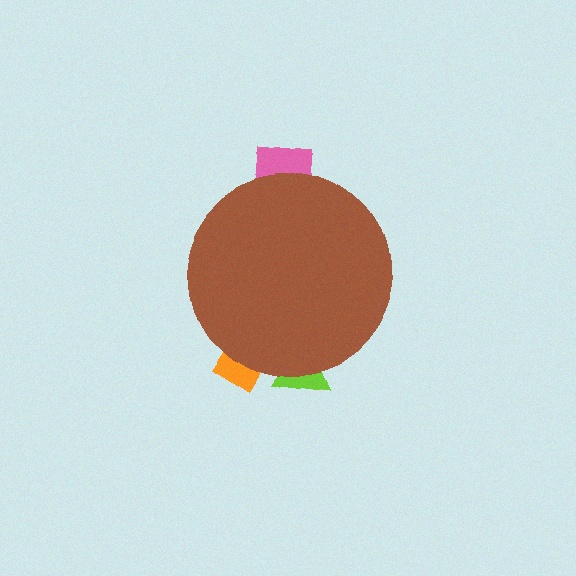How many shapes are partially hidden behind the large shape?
3 shapes are partially hidden.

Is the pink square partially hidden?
Yes, the pink square is partially hidden behind the brown circle.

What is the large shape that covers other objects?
A brown circle.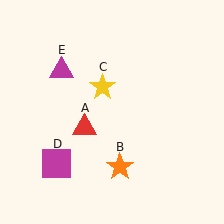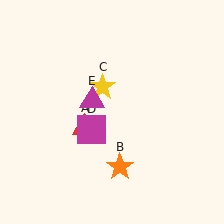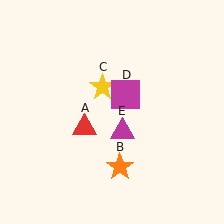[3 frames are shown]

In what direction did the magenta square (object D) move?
The magenta square (object D) moved up and to the right.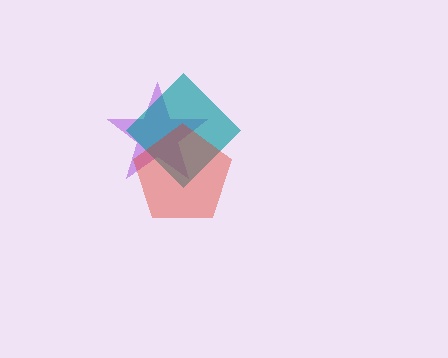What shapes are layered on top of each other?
The layered shapes are: a purple star, a teal diamond, a red pentagon.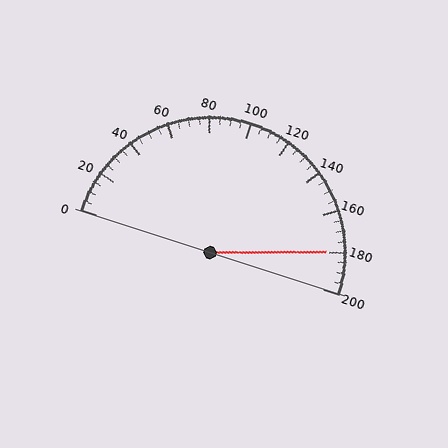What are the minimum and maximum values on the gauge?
The gauge ranges from 0 to 200.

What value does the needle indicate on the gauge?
The needle indicates approximately 180.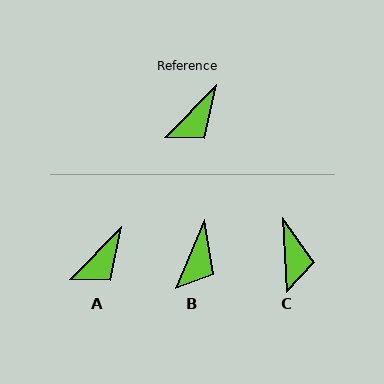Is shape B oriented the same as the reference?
No, it is off by about 21 degrees.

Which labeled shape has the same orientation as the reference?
A.